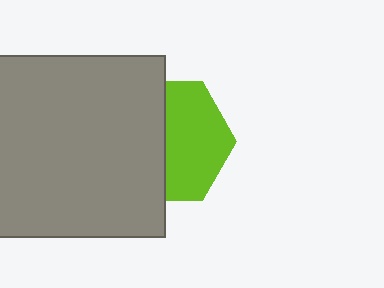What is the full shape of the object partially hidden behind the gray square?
The partially hidden object is a lime hexagon.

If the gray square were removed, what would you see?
You would see the complete lime hexagon.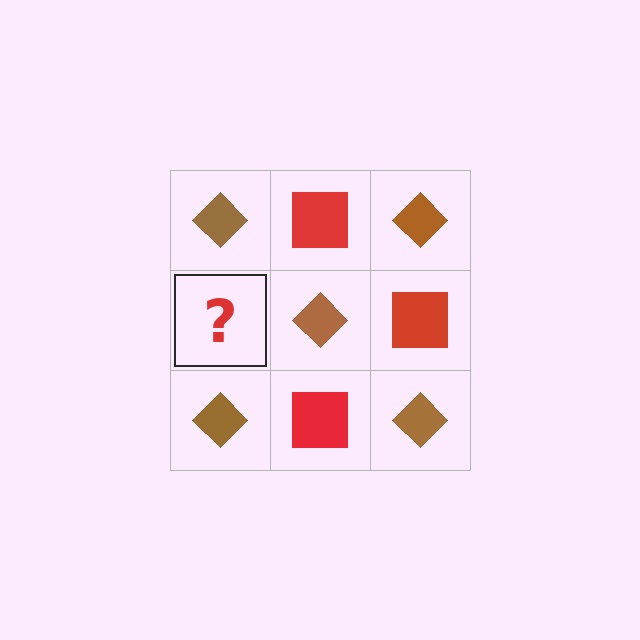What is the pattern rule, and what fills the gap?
The rule is that it alternates brown diamond and red square in a checkerboard pattern. The gap should be filled with a red square.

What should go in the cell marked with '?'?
The missing cell should contain a red square.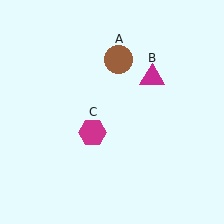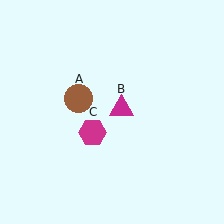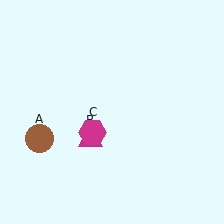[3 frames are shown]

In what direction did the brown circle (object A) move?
The brown circle (object A) moved down and to the left.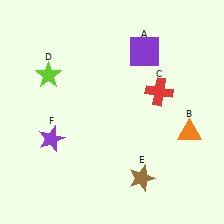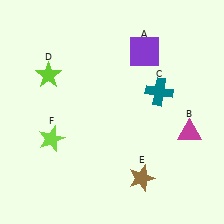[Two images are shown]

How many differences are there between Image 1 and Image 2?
There are 3 differences between the two images.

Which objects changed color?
B changed from orange to magenta. C changed from red to teal. F changed from purple to lime.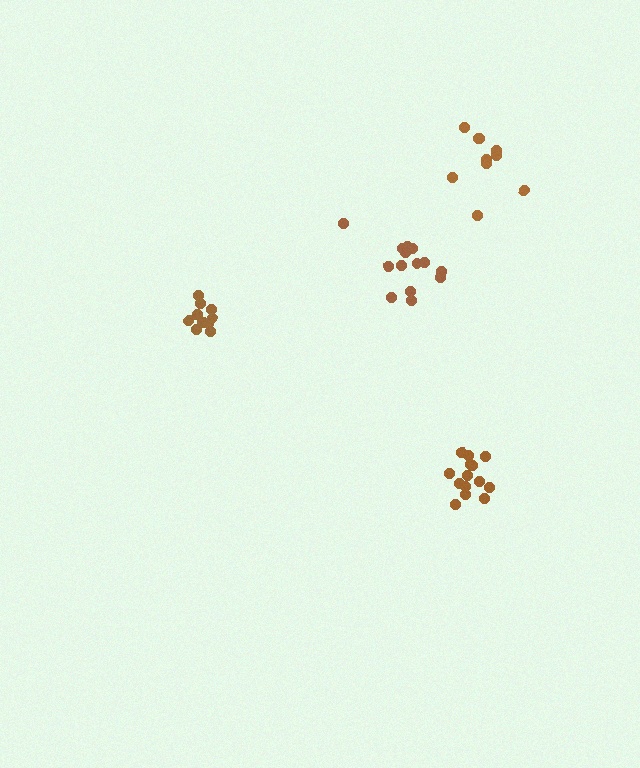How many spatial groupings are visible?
There are 4 spatial groupings.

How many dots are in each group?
Group 1: 10 dots, Group 2: 14 dots, Group 3: 14 dots, Group 4: 10 dots (48 total).